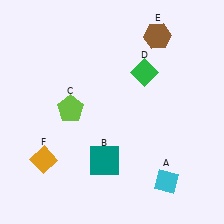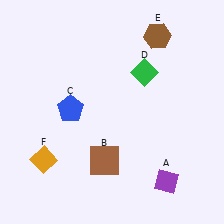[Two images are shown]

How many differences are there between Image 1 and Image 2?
There are 3 differences between the two images.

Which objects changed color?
A changed from cyan to purple. B changed from teal to brown. C changed from lime to blue.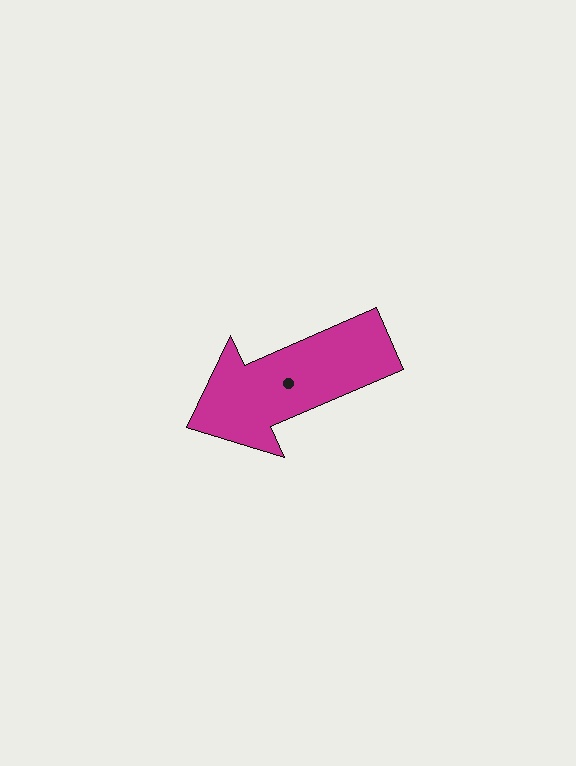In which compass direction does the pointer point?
Southwest.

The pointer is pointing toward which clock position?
Roughly 8 o'clock.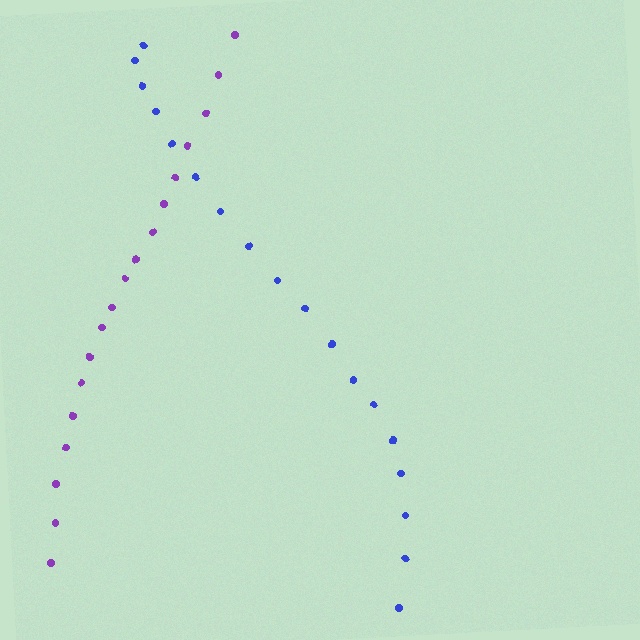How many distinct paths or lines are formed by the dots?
There are 2 distinct paths.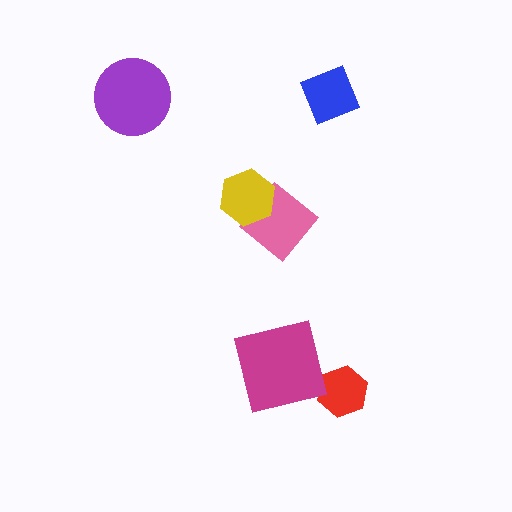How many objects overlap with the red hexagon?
0 objects overlap with the red hexagon.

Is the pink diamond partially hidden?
Yes, it is partially covered by another shape.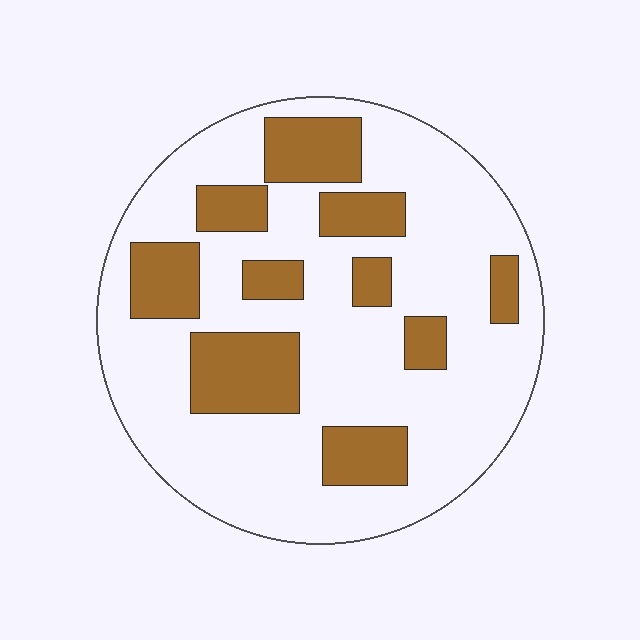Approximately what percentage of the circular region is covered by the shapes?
Approximately 25%.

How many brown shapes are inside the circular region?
10.